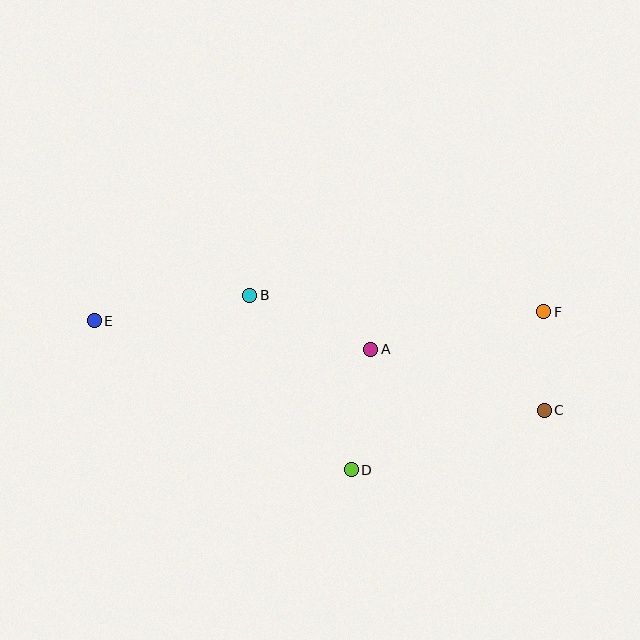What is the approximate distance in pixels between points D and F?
The distance between D and F is approximately 249 pixels.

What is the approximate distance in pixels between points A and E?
The distance between A and E is approximately 278 pixels.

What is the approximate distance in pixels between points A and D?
The distance between A and D is approximately 122 pixels.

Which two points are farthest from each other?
Points C and E are farthest from each other.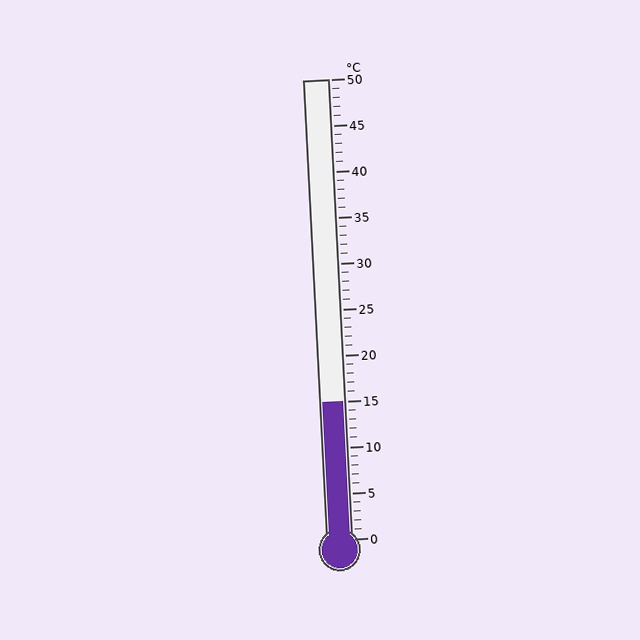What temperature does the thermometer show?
The thermometer shows approximately 15°C.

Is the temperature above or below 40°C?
The temperature is below 40°C.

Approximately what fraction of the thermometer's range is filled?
The thermometer is filled to approximately 30% of its range.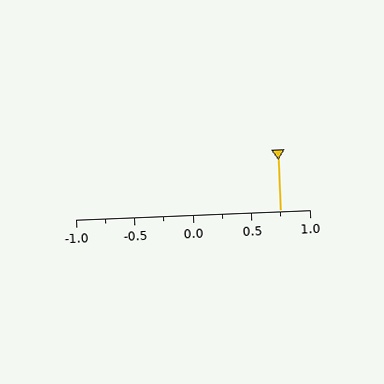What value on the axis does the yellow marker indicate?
The marker indicates approximately 0.75.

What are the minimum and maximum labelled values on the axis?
The axis runs from -1.0 to 1.0.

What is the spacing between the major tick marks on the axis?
The major ticks are spaced 0.5 apart.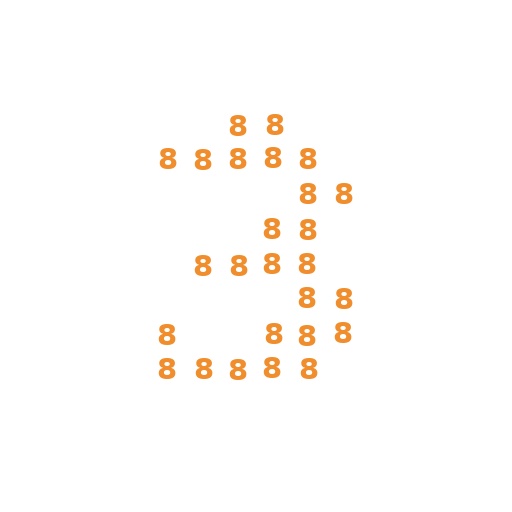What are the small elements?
The small elements are digit 8's.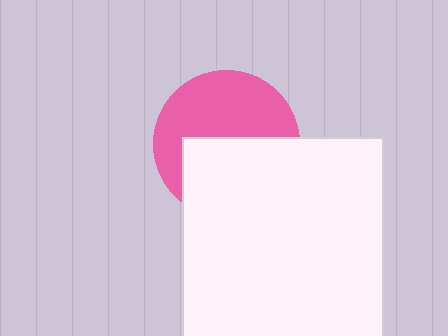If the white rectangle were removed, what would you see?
You would see the complete pink circle.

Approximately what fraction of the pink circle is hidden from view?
Roughly 48% of the pink circle is hidden behind the white rectangle.